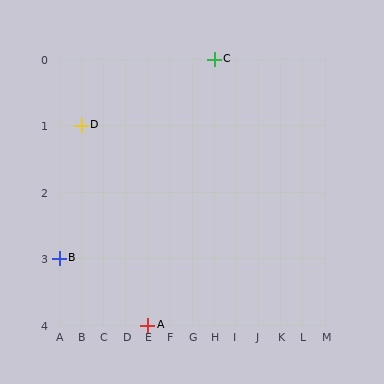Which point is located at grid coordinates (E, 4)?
Point A is at (E, 4).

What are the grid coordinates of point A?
Point A is at grid coordinates (E, 4).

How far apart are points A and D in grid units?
Points A and D are 3 columns and 3 rows apart (about 4.2 grid units diagonally).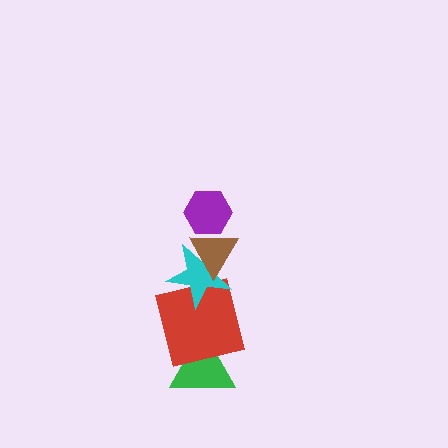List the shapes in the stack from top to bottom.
From top to bottom: the purple hexagon, the brown triangle, the cyan star, the red square, the green triangle.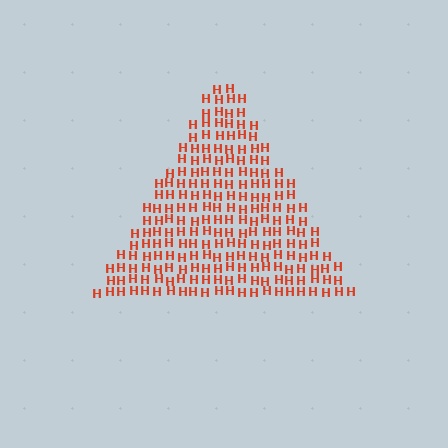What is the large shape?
The large shape is a triangle.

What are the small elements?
The small elements are letter H's.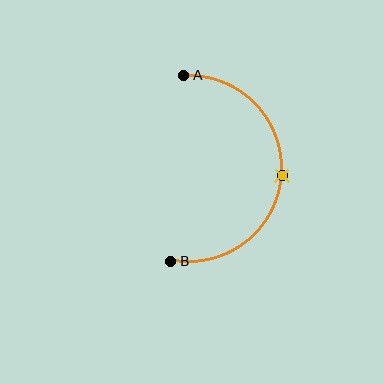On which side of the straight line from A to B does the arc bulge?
The arc bulges to the right of the straight line connecting A and B.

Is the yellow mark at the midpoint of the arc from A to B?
Yes. The yellow mark lies on the arc at equal arc-length from both A and B — it is the arc midpoint.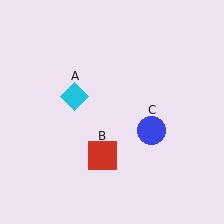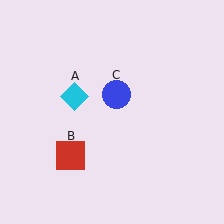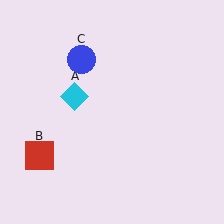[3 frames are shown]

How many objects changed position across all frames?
2 objects changed position: red square (object B), blue circle (object C).